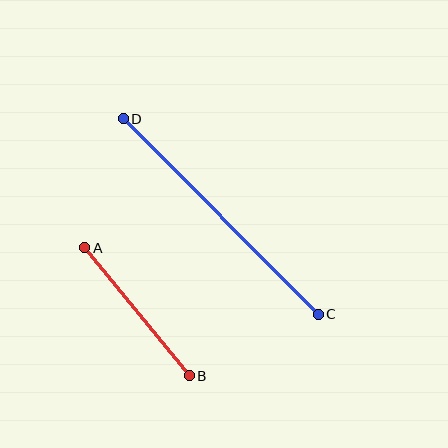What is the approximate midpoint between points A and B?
The midpoint is at approximately (137, 312) pixels.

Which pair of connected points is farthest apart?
Points C and D are farthest apart.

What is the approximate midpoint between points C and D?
The midpoint is at approximately (221, 217) pixels.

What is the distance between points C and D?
The distance is approximately 276 pixels.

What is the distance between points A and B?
The distance is approximately 165 pixels.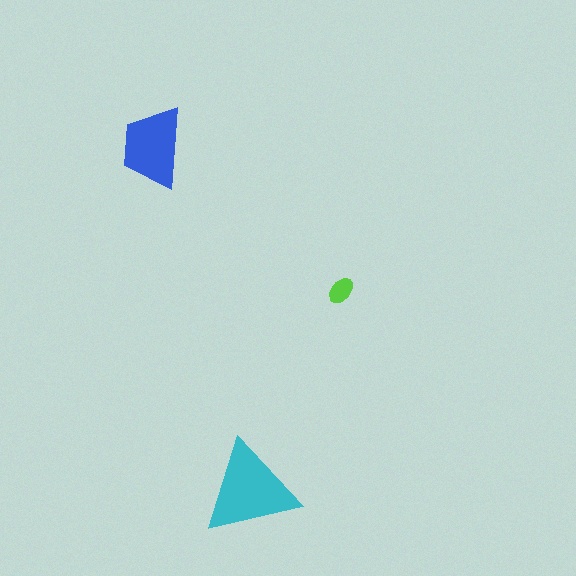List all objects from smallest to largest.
The lime ellipse, the blue trapezoid, the cyan triangle.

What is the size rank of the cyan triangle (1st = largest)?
1st.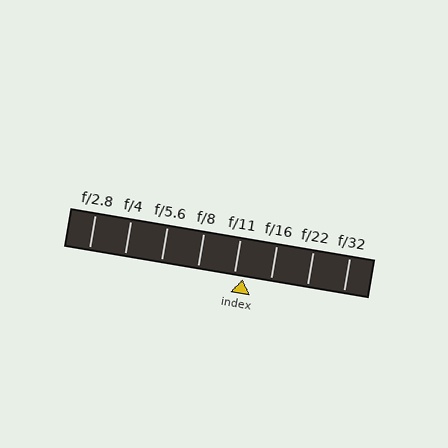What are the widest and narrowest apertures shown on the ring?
The widest aperture shown is f/2.8 and the narrowest is f/32.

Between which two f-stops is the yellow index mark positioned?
The index mark is between f/11 and f/16.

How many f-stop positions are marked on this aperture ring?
There are 8 f-stop positions marked.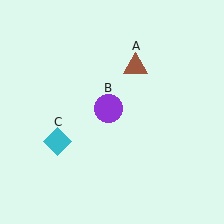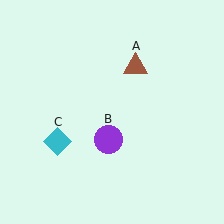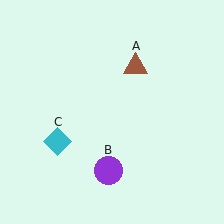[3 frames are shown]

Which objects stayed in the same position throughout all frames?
Brown triangle (object A) and cyan diamond (object C) remained stationary.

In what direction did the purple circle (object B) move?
The purple circle (object B) moved down.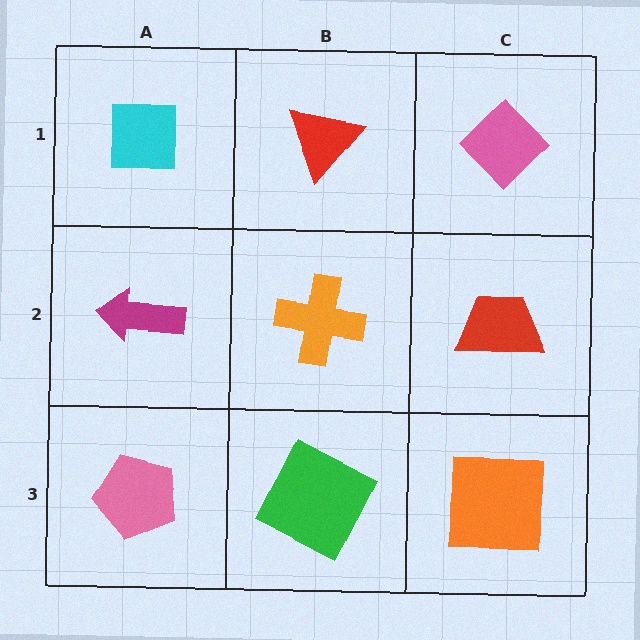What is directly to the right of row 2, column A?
An orange cross.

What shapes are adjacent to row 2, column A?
A cyan square (row 1, column A), a pink pentagon (row 3, column A), an orange cross (row 2, column B).